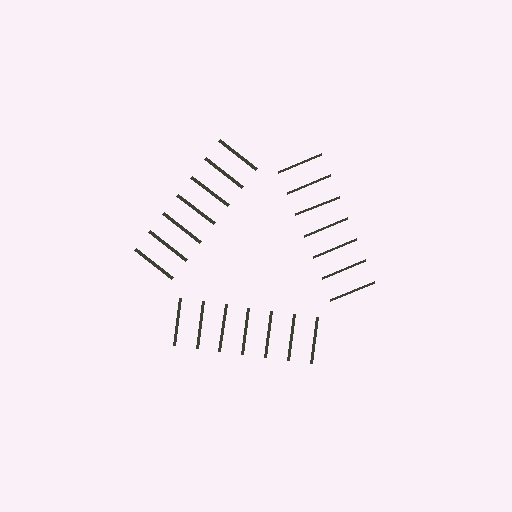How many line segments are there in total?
21 — 7 along each of the 3 edges.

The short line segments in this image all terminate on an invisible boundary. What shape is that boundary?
An illusory triangle — the line segments terminate on its edges but no continuous stroke is drawn.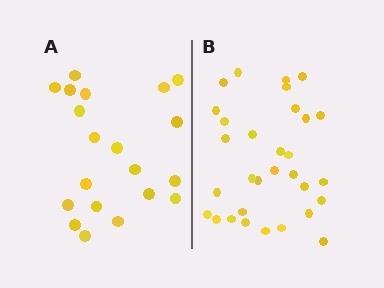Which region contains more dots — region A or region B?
Region B (the right region) has more dots.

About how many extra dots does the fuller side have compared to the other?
Region B has roughly 12 or so more dots than region A.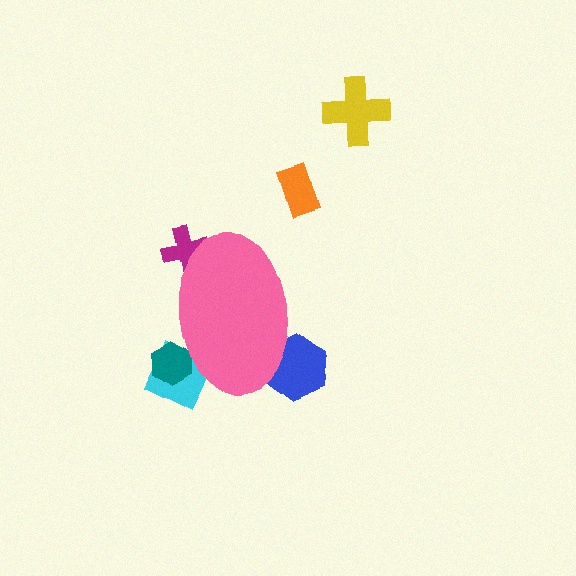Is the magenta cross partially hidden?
Yes, the magenta cross is partially hidden behind the pink ellipse.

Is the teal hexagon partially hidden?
Yes, the teal hexagon is partially hidden behind the pink ellipse.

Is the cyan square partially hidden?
Yes, the cyan square is partially hidden behind the pink ellipse.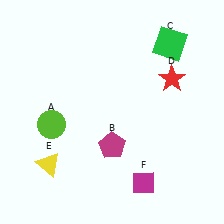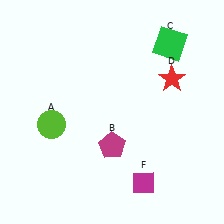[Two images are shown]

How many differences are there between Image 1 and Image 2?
There is 1 difference between the two images.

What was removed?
The yellow triangle (E) was removed in Image 2.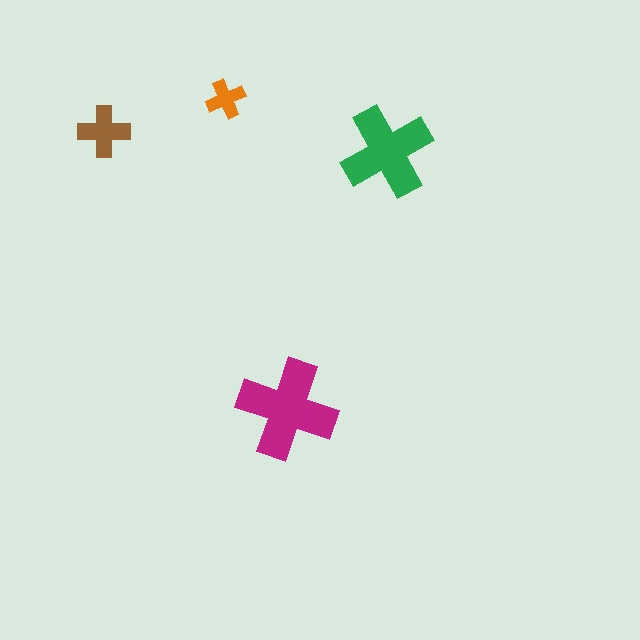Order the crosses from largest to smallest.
the magenta one, the green one, the brown one, the orange one.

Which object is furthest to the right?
The green cross is rightmost.